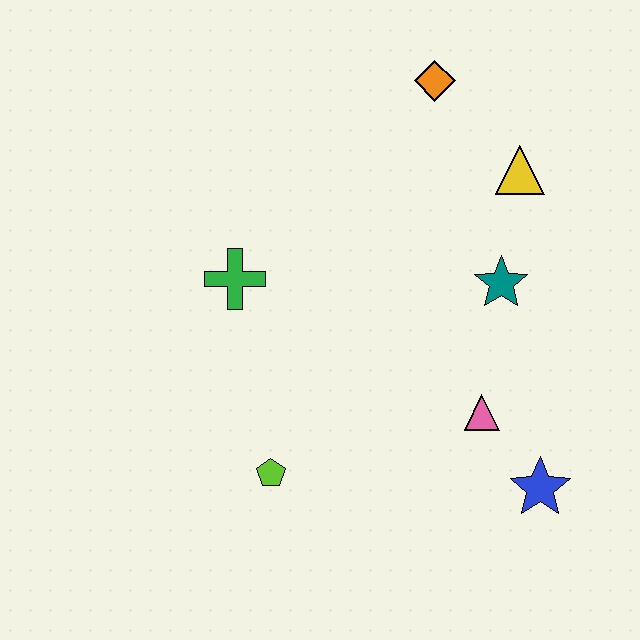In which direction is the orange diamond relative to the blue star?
The orange diamond is above the blue star.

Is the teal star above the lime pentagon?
Yes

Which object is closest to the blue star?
The pink triangle is closest to the blue star.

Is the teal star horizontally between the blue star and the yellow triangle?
No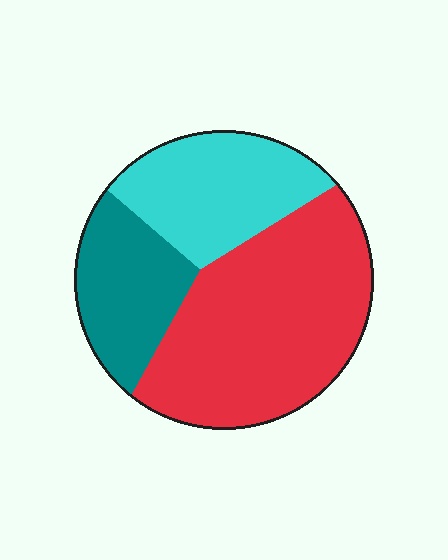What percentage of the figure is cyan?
Cyan takes up between a quarter and a half of the figure.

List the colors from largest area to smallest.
From largest to smallest: red, cyan, teal.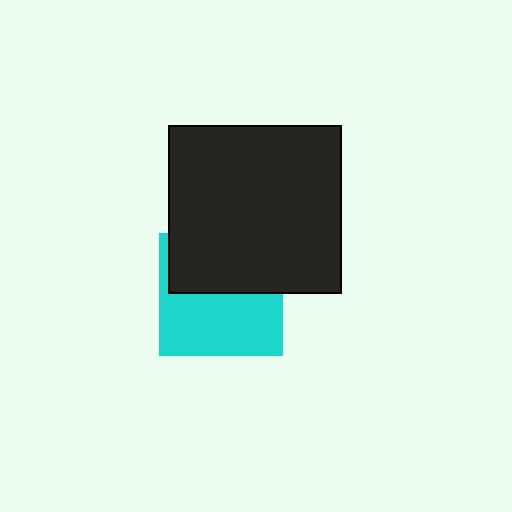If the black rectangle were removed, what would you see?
You would see the complete cyan square.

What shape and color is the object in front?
The object in front is a black rectangle.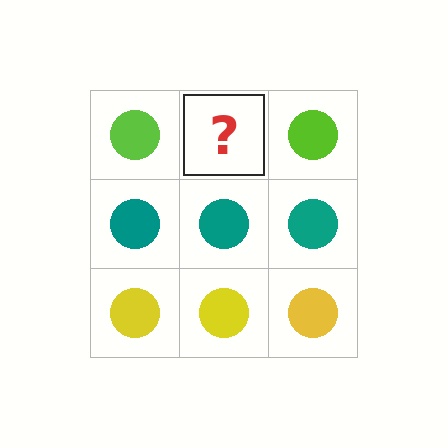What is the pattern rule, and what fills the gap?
The rule is that each row has a consistent color. The gap should be filled with a lime circle.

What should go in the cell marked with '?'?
The missing cell should contain a lime circle.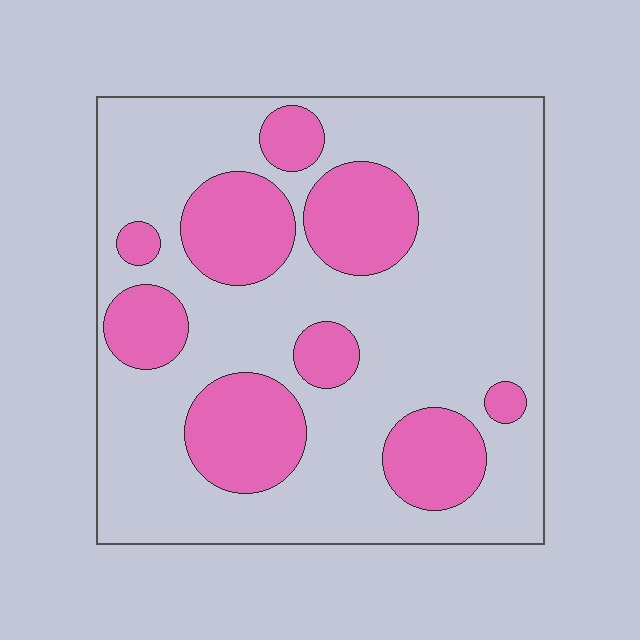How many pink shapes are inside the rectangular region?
9.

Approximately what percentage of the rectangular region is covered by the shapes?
Approximately 30%.